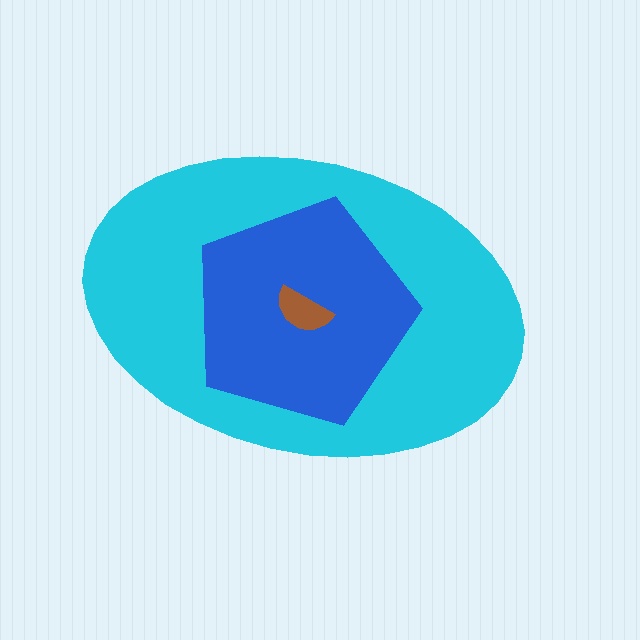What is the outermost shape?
The cyan ellipse.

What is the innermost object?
The brown semicircle.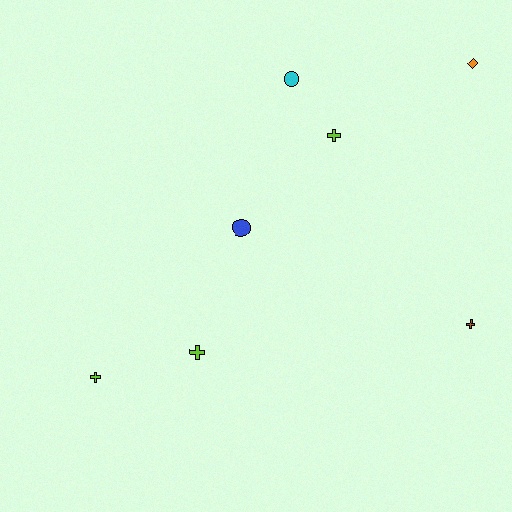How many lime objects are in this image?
There are 3 lime objects.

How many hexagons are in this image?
There are no hexagons.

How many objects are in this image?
There are 7 objects.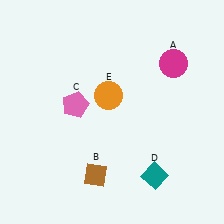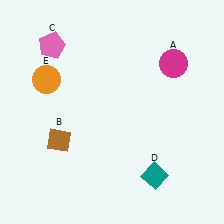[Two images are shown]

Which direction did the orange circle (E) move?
The orange circle (E) moved left.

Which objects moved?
The objects that moved are: the brown diamond (B), the pink pentagon (C), the orange circle (E).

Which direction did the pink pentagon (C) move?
The pink pentagon (C) moved up.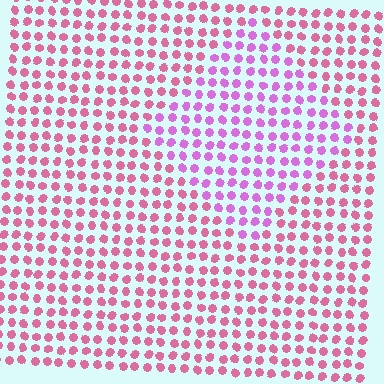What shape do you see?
I see a diamond.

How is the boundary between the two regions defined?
The boundary is defined purely by a slight shift in hue (about 35 degrees). Spacing, size, and orientation are identical on both sides.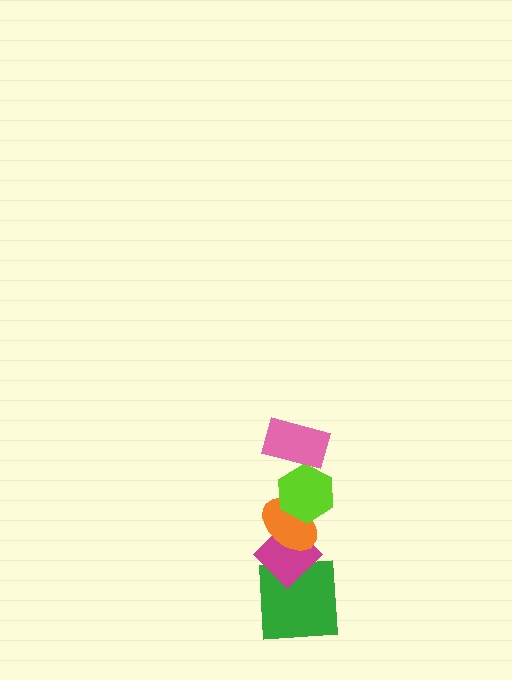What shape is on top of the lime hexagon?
The pink rectangle is on top of the lime hexagon.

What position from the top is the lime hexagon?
The lime hexagon is 2nd from the top.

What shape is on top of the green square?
The magenta diamond is on top of the green square.